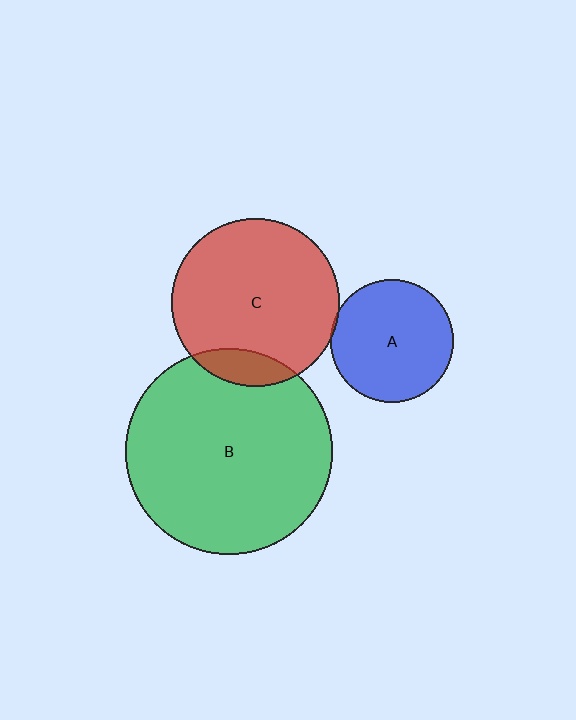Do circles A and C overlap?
Yes.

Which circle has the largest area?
Circle B (green).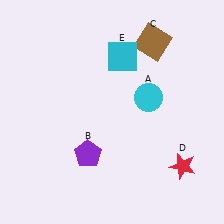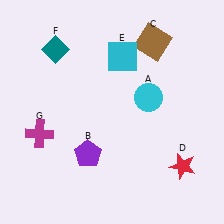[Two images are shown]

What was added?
A teal diamond (F), a magenta cross (G) were added in Image 2.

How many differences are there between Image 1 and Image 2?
There are 2 differences between the two images.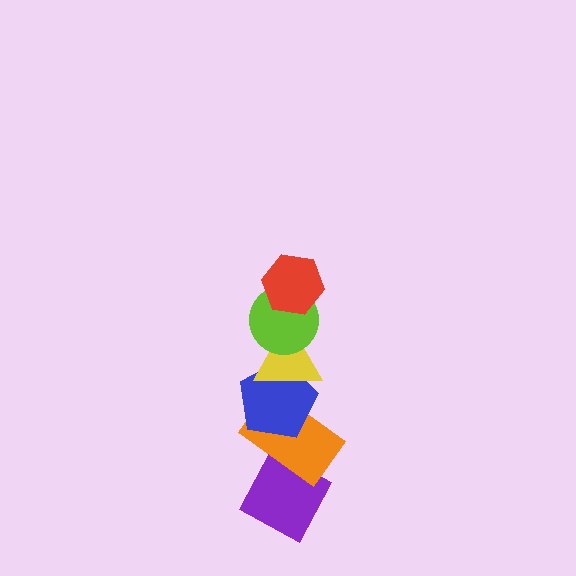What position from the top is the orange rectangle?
The orange rectangle is 5th from the top.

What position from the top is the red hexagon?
The red hexagon is 1st from the top.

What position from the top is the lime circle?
The lime circle is 2nd from the top.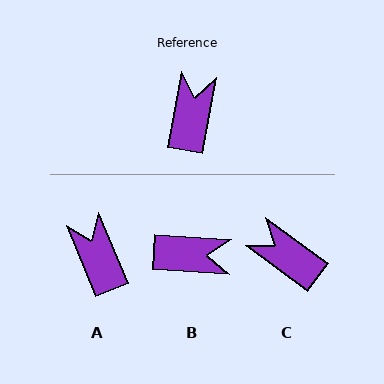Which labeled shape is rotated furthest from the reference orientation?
B, about 84 degrees away.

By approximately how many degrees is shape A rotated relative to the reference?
Approximately 33 degrees counter-clockwise.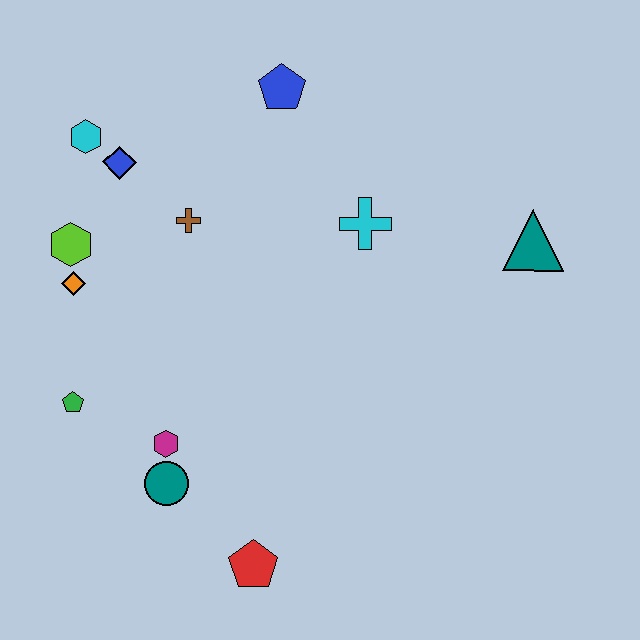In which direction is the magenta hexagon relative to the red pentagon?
The magenta hexagon is above the red pentagon.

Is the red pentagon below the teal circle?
Yes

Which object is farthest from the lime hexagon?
The teal triangle is farthest from the lime hexagon.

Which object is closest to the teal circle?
The magenta hexagon is closest to the teal circle.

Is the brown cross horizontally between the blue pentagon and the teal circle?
Yes